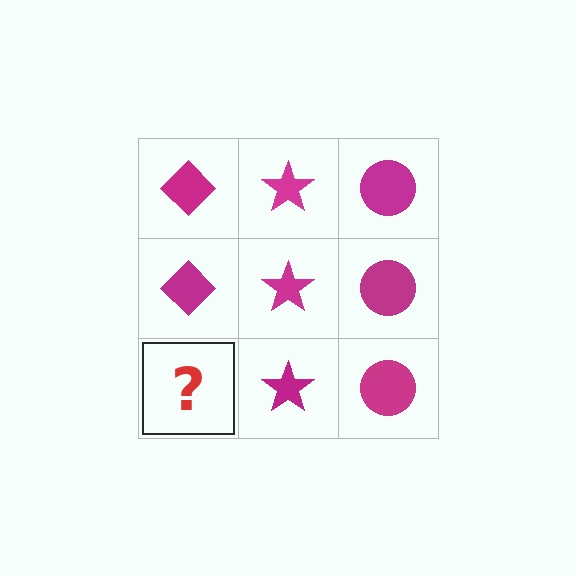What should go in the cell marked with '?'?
The missing cell should contain a magenta diamond.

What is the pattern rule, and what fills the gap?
The rule is that each column has a consistent shape. The gap should be filled with a magenta diamond.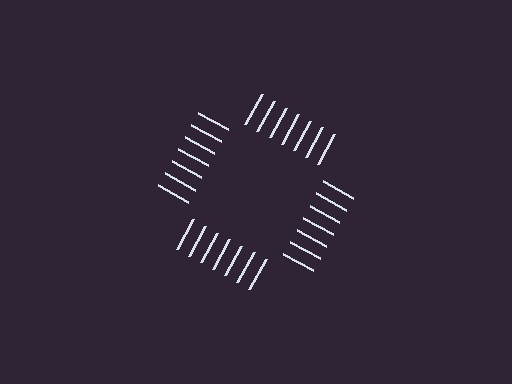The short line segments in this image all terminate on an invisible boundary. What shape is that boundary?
An illusory square — the line segments terminate on its edges but no continuous stroke is drawn.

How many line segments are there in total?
28 — 7 along each of the 4 edges.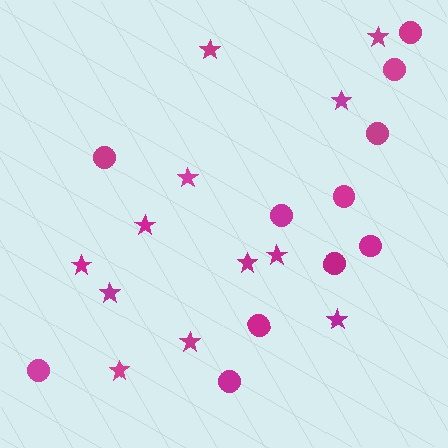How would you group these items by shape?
There are 2 groups: one group of circles (11) and one group of stars (12).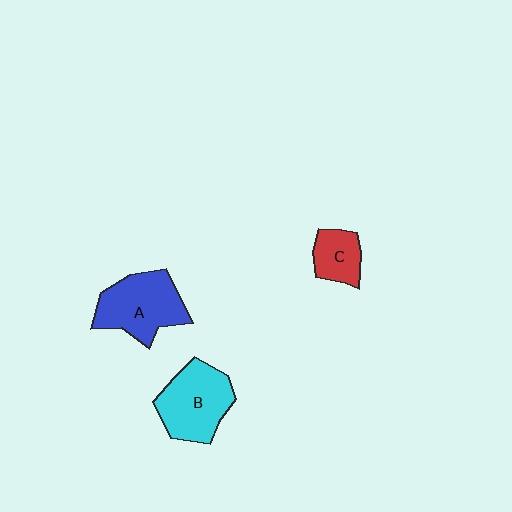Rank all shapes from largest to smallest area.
From largest to smallest: A (blue), B (cyan), C (red).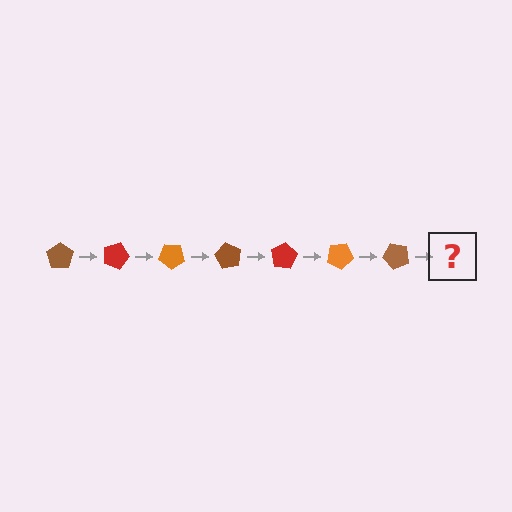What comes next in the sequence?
The next element should be a red pentagon, rotated 140 degrees from the start.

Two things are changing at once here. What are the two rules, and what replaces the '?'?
The two rules are that it rotates 20 degrees each step and the color cycles through brown, red, and orange. The '?' should be a red pentagon, rotated 140 degrees from the start.